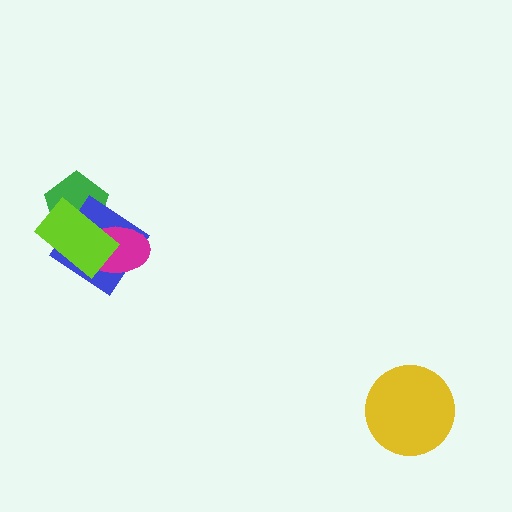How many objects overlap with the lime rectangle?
3 objects overlap with the lime rectangle.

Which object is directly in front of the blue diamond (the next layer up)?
The magenta ellipse is directly in front of the blue diamond.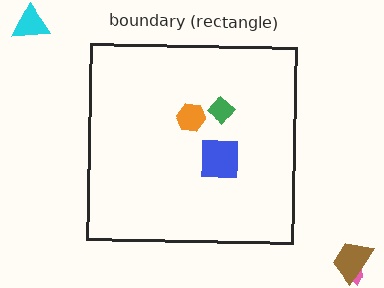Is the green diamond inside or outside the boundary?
Inside.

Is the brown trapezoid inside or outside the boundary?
Outside.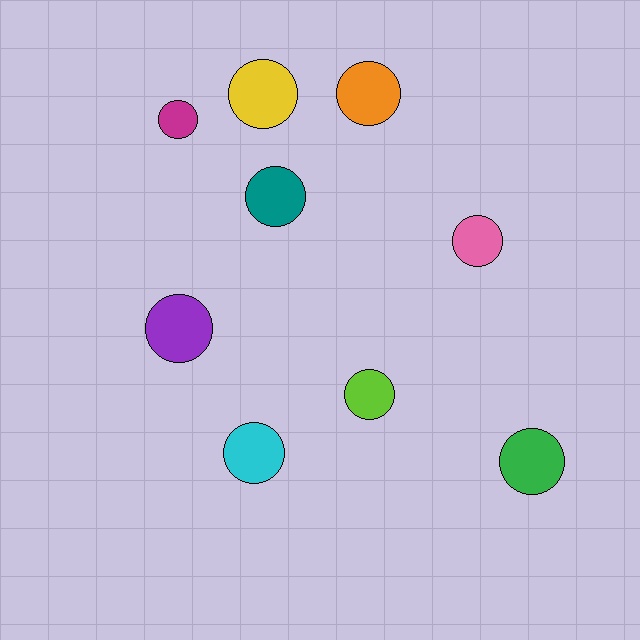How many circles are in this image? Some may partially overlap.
There are 9 circles.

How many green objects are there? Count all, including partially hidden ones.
There is 1 green object.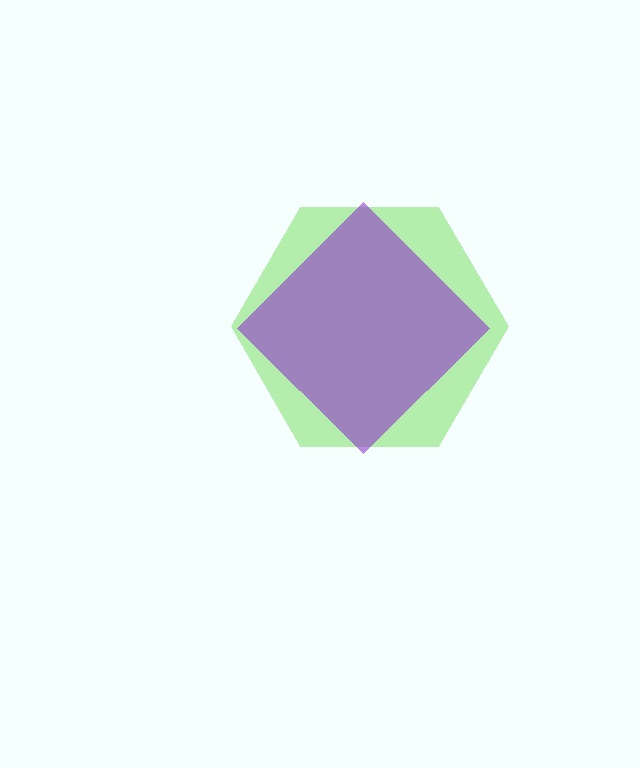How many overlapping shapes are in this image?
There are 2 overlapping shapes in the image.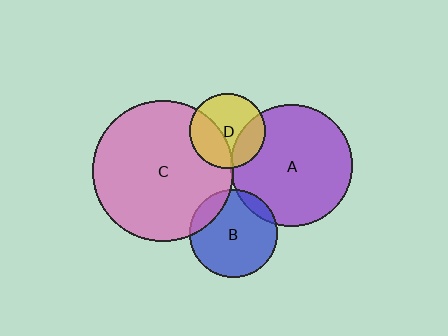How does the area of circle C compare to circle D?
Approximately 3.5 times.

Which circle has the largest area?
Circle C (pink).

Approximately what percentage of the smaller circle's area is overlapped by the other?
Approximately 35%.